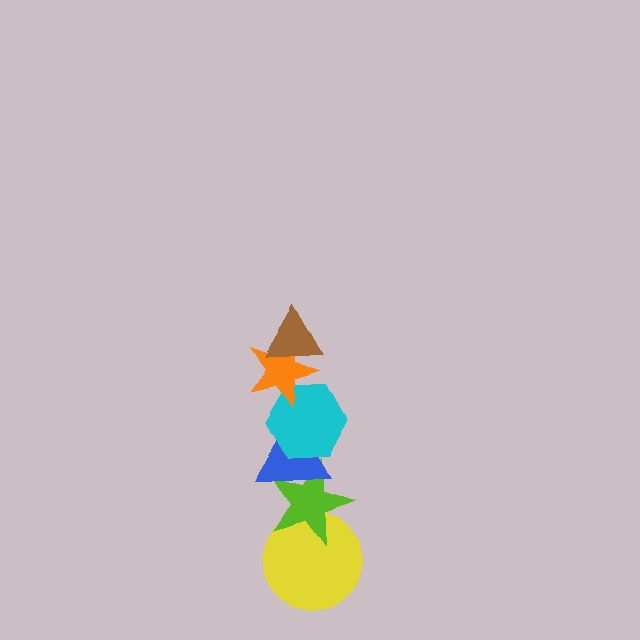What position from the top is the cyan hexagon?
The cyan hexagon is 3rd from the top.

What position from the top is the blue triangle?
The blue triangle is 4th from the top.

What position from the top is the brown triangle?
The brown triangle is 1st from the top.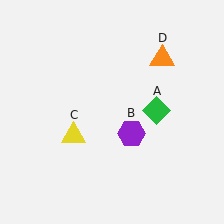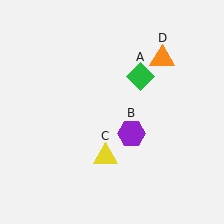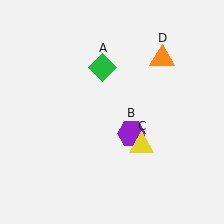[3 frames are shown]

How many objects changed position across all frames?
2 objects changed position: green diamond (object A), yellow triangle (object C).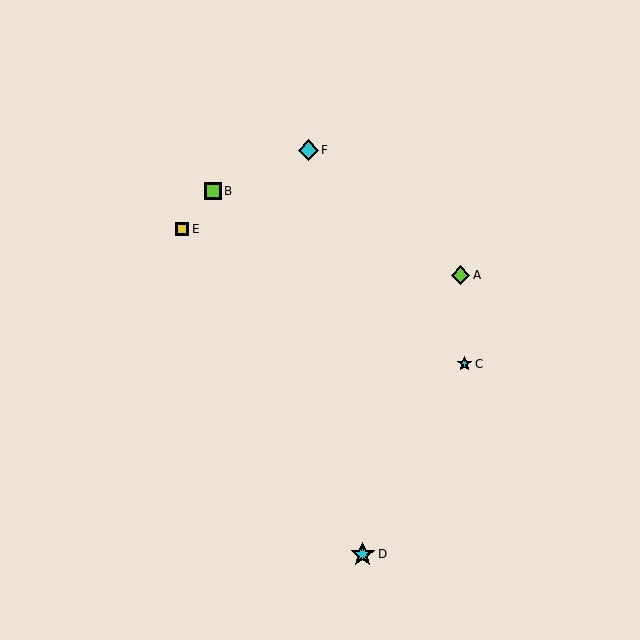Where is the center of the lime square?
The center of the lime square is at (213, 191).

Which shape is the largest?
The cyan star (labeled D) is the largest.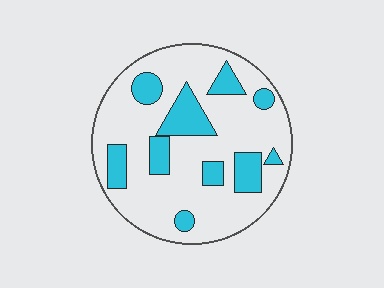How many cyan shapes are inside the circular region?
10.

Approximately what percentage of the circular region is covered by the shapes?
Approximately 25%.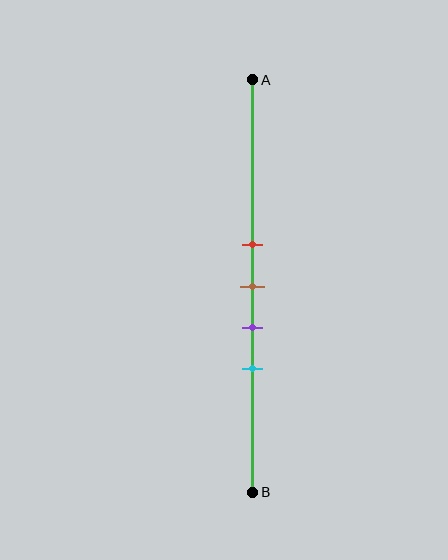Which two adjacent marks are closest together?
The red and brown marks are the closest adjacent pair.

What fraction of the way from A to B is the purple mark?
The purple mark is approximately 60% (0.6) of the way from A to B.